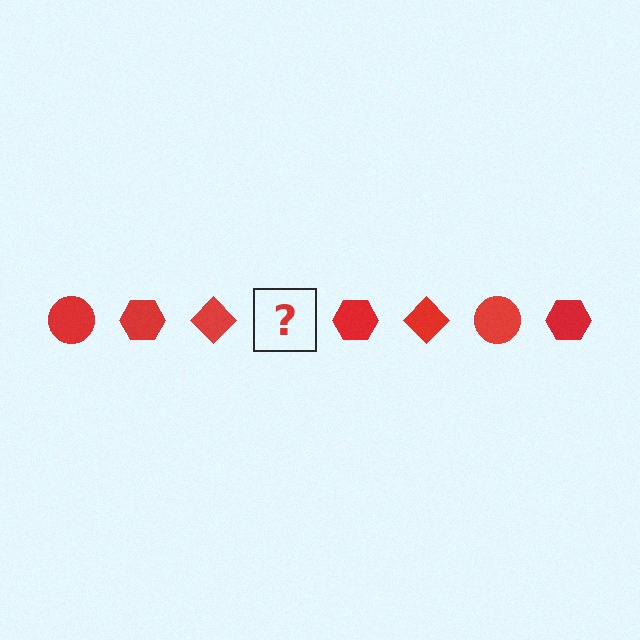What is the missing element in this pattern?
The missing element is a red circle.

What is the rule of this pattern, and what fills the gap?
The rule is that the pattern cycles through circle, hexagon, diamond shapes in red. The gap should be filled with a red circle.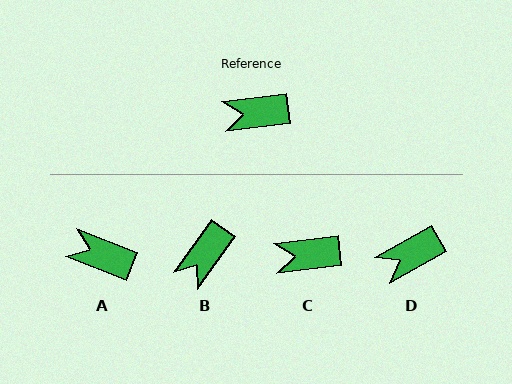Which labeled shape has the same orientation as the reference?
C.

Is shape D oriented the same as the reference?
No, it is off by about 22 degrees.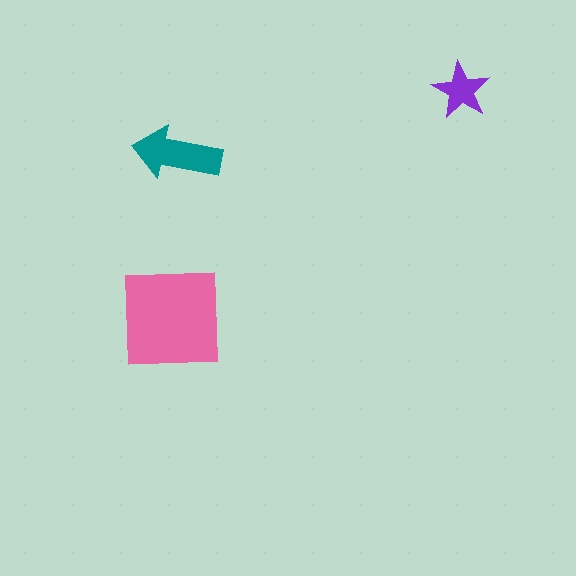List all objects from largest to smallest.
The pink square, the teal arrow, the purple star.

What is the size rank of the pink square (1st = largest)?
1st.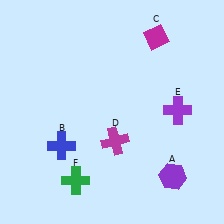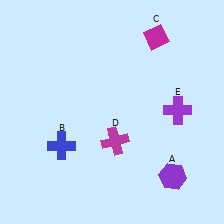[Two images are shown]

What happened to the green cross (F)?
The green cross (F) was removed in Image 2. It was in the bottom-left area of Image 1.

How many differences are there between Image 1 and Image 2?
There is 1 difference between the two images.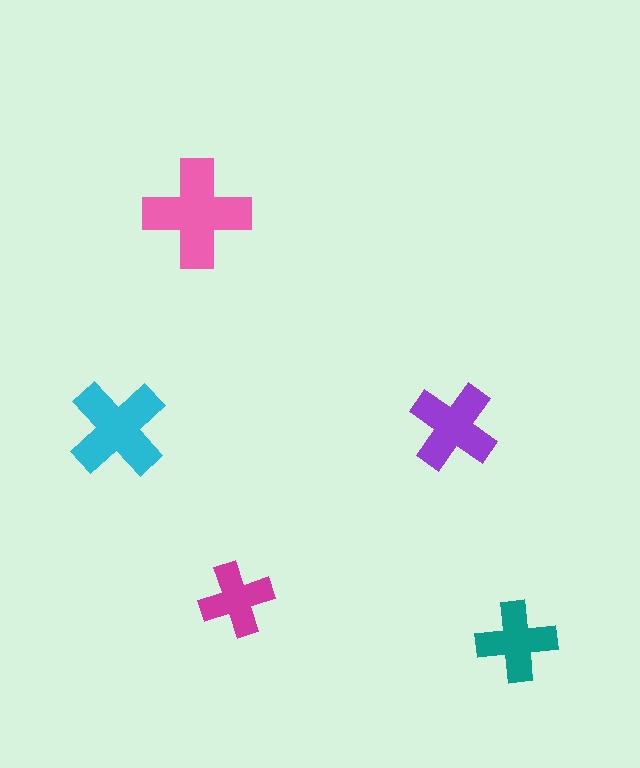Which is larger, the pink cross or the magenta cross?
The pink one.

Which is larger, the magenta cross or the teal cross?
The teal one.